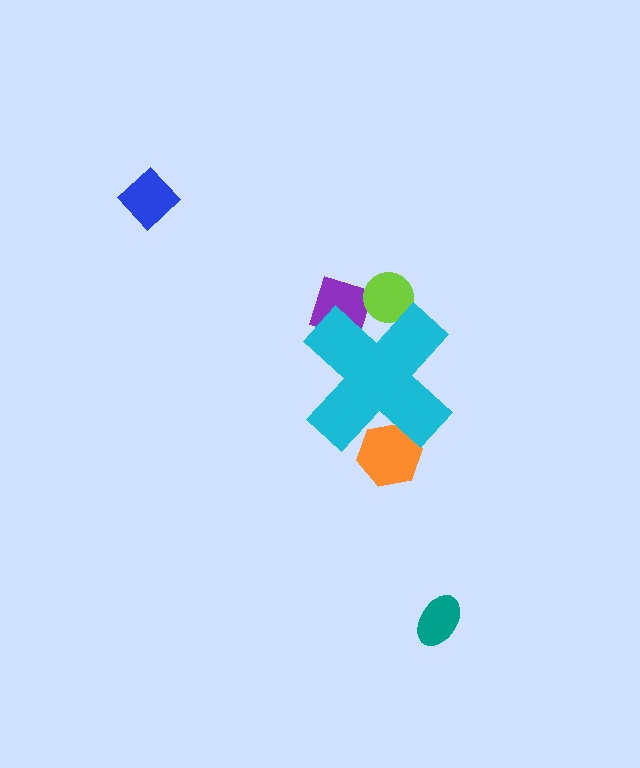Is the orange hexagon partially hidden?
Yes, the orange hexagon is partially hidden behind the cyan cross.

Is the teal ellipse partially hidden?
No, the teal ellipse is fully visible.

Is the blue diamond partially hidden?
No, the blue diamond is fully visible.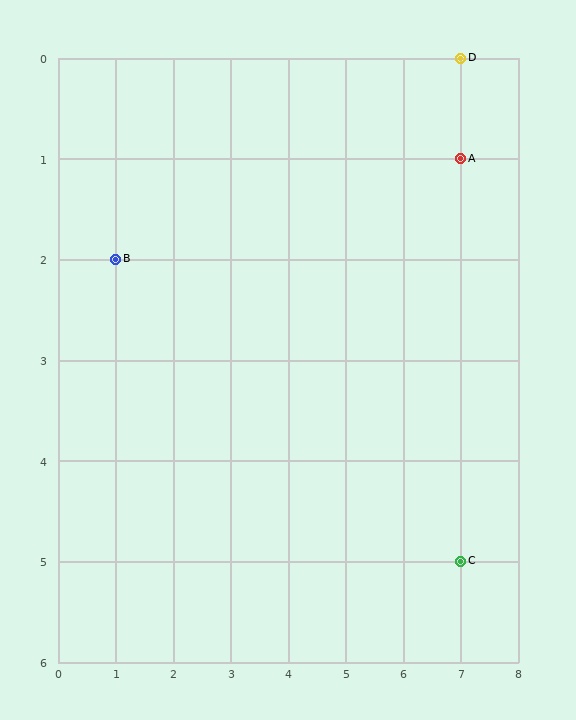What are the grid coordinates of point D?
Point D is at grid coordinates (7, 0).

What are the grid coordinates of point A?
Point A is at grid coordinates (7, 1).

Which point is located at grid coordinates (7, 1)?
Point A is at (7, 1).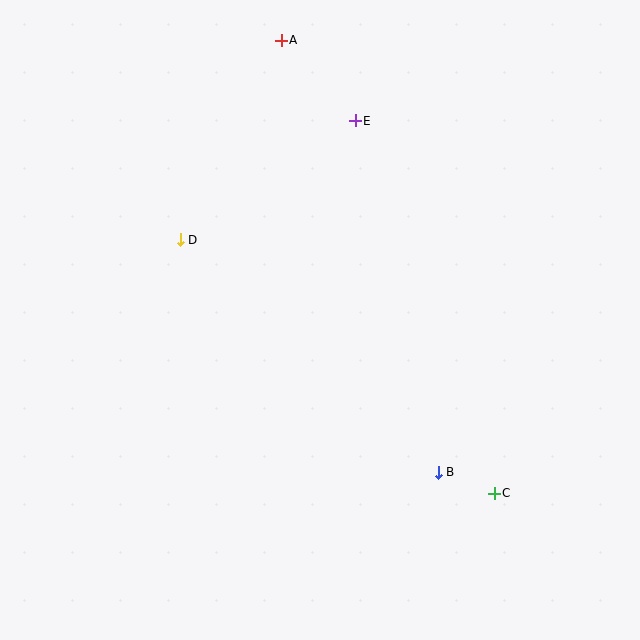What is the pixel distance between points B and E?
The distance between B and E is 362 pixels.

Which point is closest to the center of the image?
Point D at (180, 240) is closest to the center.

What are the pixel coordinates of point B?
Point B is at (438, 472).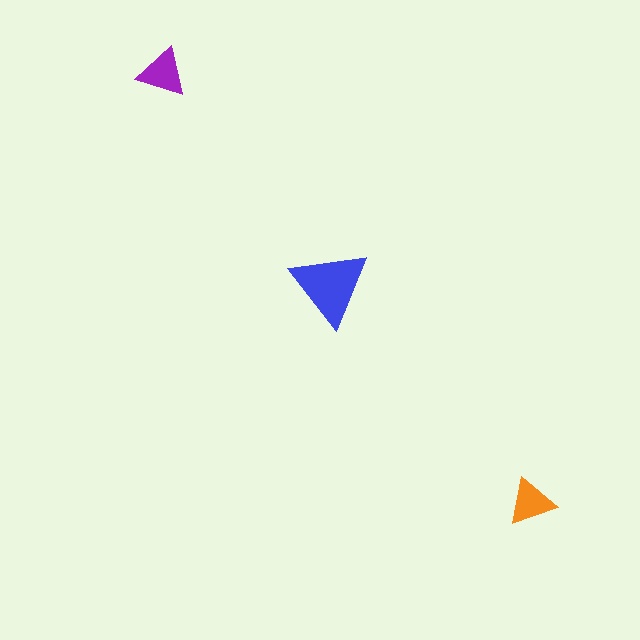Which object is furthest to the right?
The orange triangle is rightmost.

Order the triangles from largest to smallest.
the blue one, the purple one, the orange one.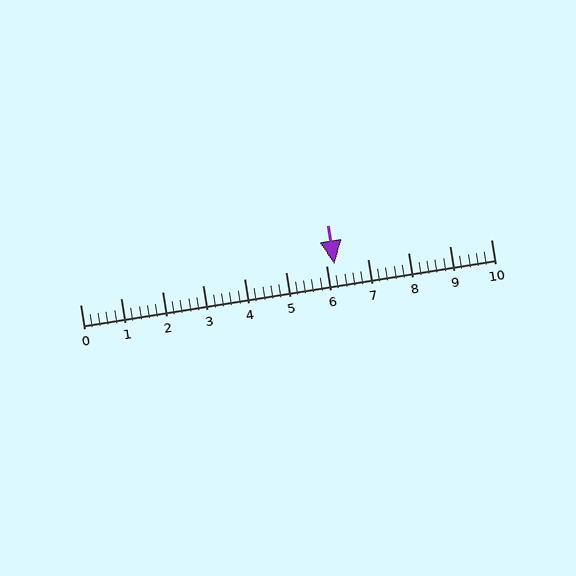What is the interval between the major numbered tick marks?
The major tick marks are spaced 1 units apart.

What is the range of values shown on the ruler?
The ruler shows values from 0 to 10.